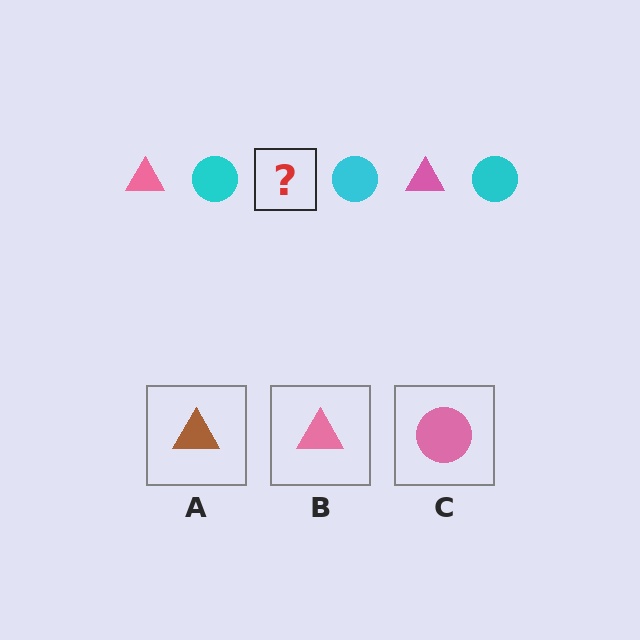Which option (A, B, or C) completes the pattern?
B.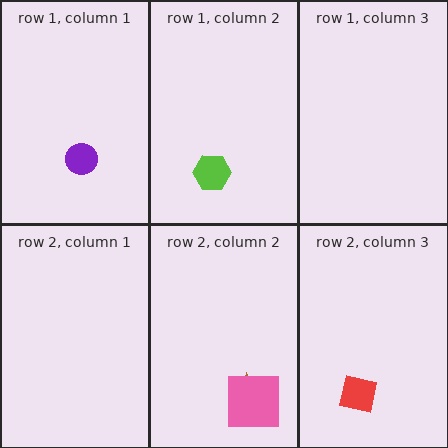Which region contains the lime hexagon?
The row 1, column 2 region.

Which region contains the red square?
The row 2, column 3 region.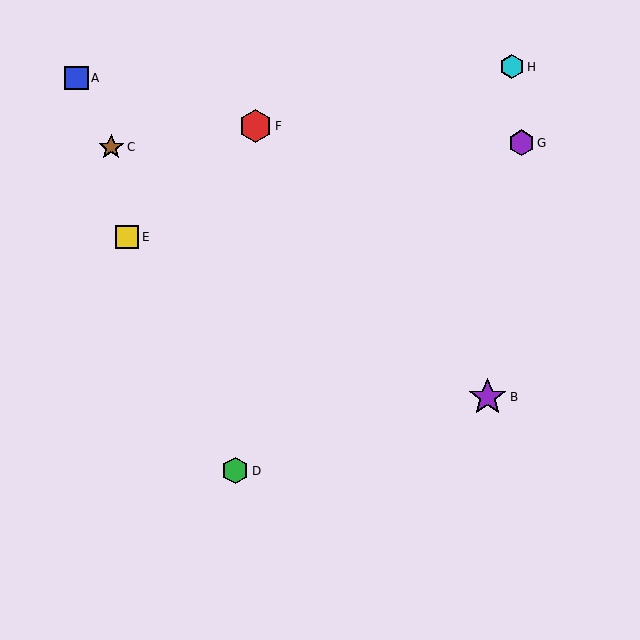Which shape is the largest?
The purple star (labeled B) is the largest.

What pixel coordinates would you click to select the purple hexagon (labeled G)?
Click at (521, 143) to select the purple hexagon G.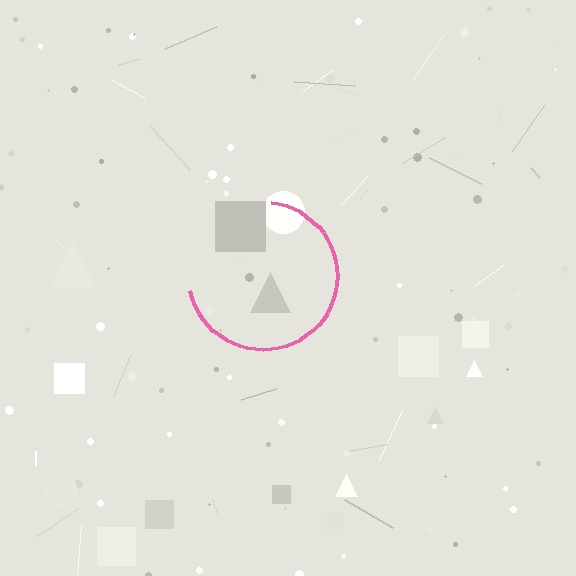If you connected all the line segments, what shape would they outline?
They would outline a circle.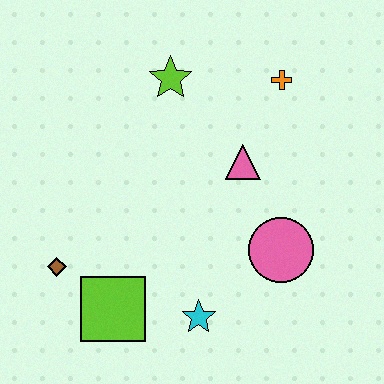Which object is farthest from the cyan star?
The orange cross is farthest from the cyan star.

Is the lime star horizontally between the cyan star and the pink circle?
No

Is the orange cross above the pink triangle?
Yes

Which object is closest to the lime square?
The brown diamond is closest to the lime square.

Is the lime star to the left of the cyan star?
Yes